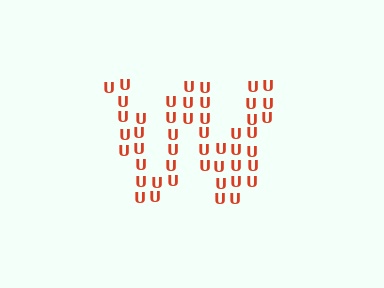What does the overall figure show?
The overall figure shows the letter W.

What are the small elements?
The small elements are letter U's.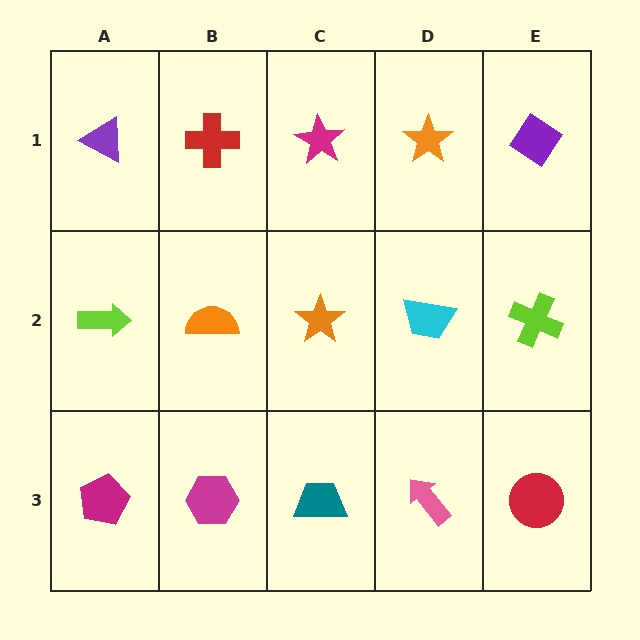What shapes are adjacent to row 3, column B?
An orange semicircle (row 2, column B), a magenta pentagon (row 3, column A), a teal trapezoid (row 3, column C).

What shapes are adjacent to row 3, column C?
An orange star (row 2, column C), a magenta hexagon (row 3, column B), a pink arrow (row 3, column D).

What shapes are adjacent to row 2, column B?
A red cross (row 1, column B), a magenta hexagon (row 3, column B), a lime arrow (row 2, column A), an orange star (row 2, column C).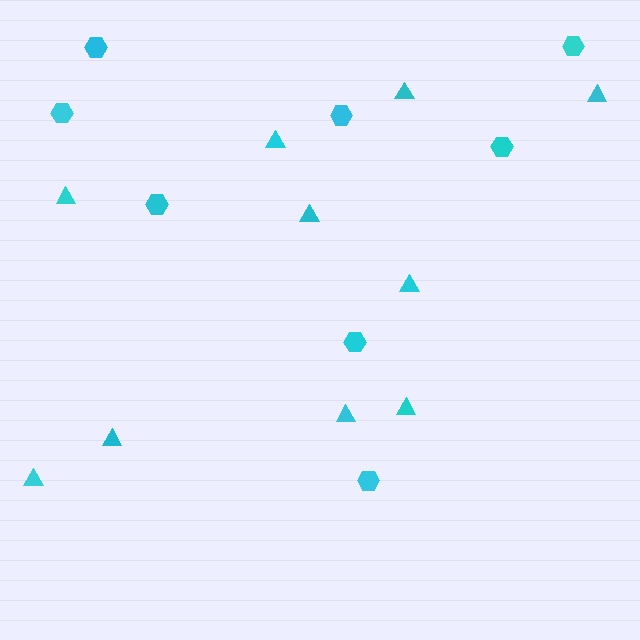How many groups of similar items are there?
There are 2 groups: one group of hexagons (8) and one group of triangles (10).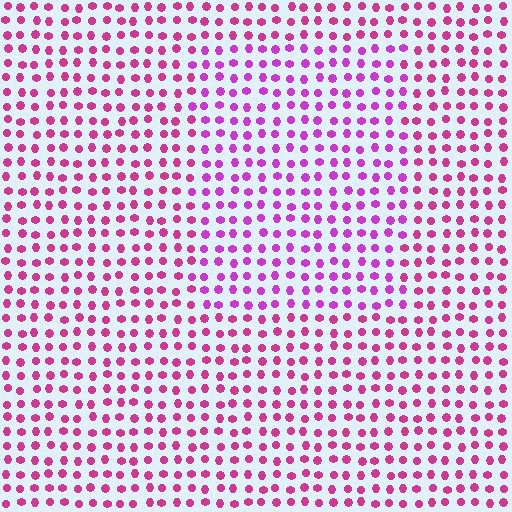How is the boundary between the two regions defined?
The boundary is defined purely by a slight shift in hue (about 25 degrees). Spacing, size, and orientation are identical on both sides.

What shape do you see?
I see a rectangle.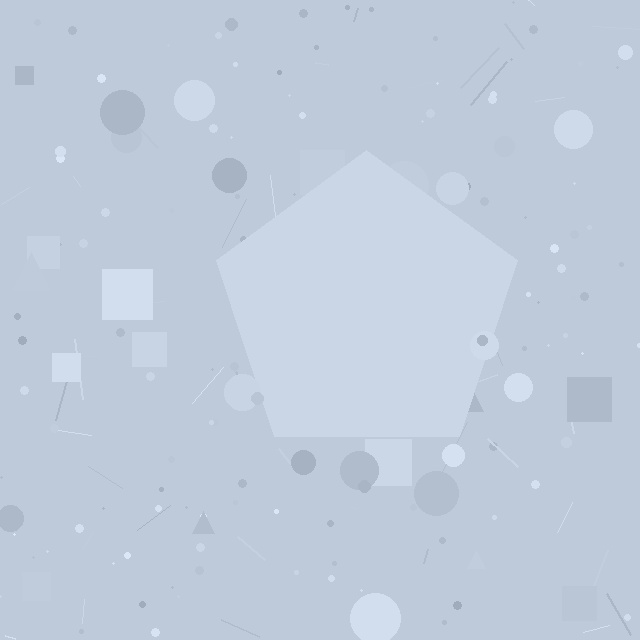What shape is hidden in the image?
A pentagon is hidden in the image.